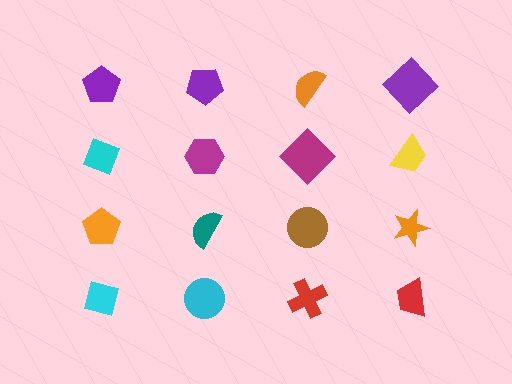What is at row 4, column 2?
A cyan circle.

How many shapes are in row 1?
4 shapes.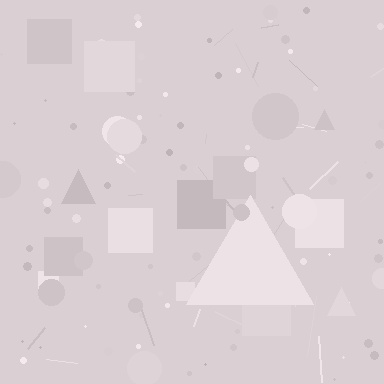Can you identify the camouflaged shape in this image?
The camouflaged shape is a triangle.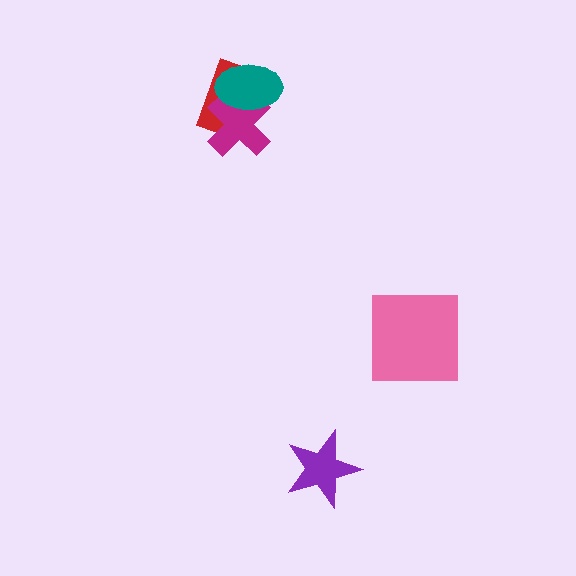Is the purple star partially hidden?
No, no other shape covers it.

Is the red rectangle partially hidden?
Yes, it is partially covered by another shape.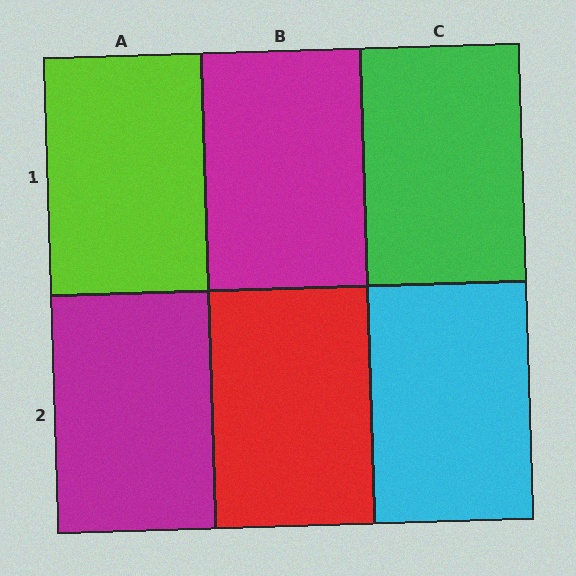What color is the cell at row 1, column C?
Green.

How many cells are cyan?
1 cell is cyan.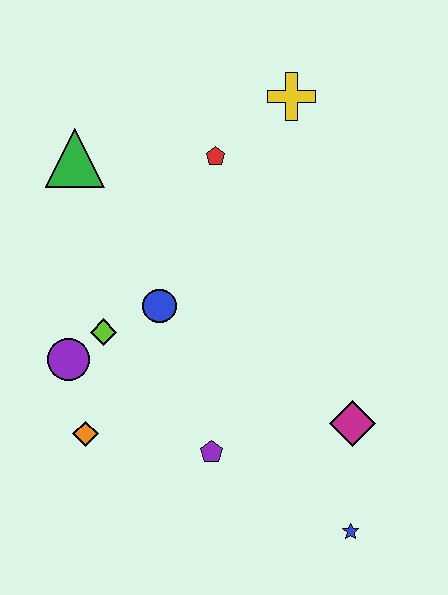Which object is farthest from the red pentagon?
The blue star is farthest from the red pentagon.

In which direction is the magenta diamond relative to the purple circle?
The magenta diamond is to the right of the purple circle.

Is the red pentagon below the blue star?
No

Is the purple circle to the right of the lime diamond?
No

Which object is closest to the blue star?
The magenta diamond is closest to the blue star.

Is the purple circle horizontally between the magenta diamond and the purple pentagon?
No